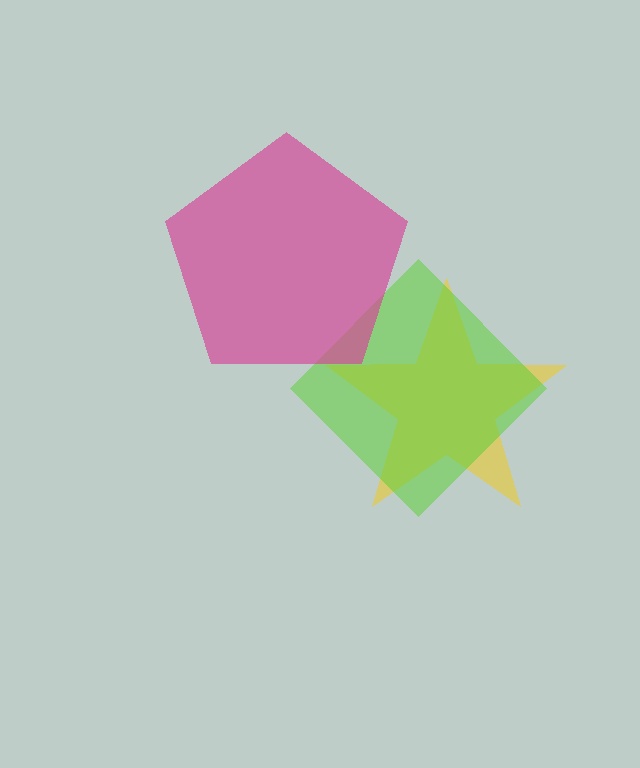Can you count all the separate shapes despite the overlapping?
Yes, there are 3 separate shapes.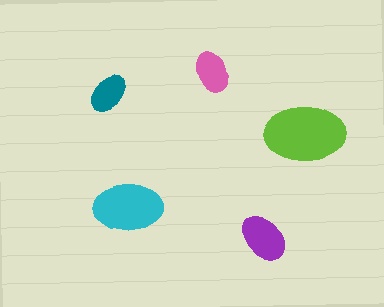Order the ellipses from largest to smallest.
the lime one, the cyan one, the purple one, the pink one, the teal one.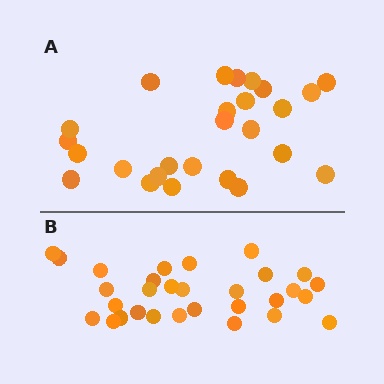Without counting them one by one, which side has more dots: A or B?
Region B (the bottom region) has more dots.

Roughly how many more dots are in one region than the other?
Region B has about 4 more dots than region A.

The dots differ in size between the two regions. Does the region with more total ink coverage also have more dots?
No. Region A has more total ink coverage because its dots are larger, but region B actually contains more individual dots. Total area can be misleading — the number of items is what matters here.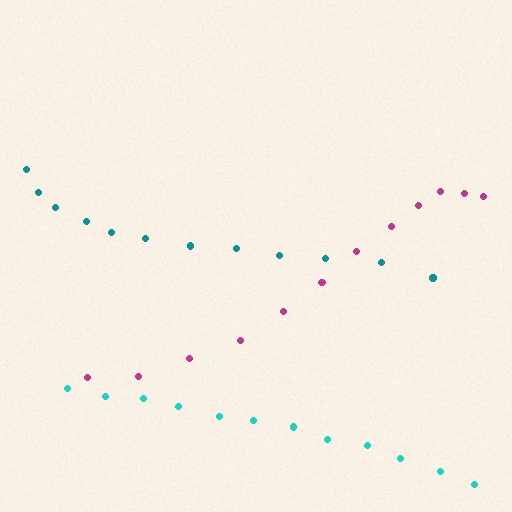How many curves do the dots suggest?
There are 3 distinct paths.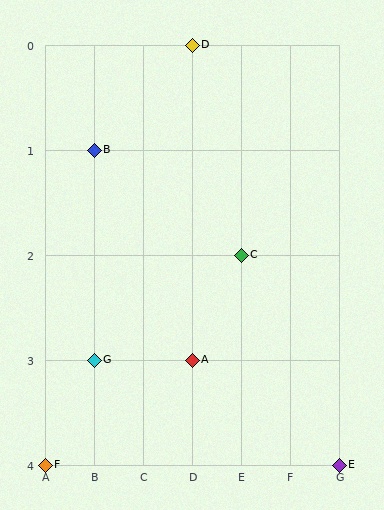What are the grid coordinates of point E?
Point E is at grid coordinates (G, 4).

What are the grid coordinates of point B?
Point B is at grid coordinates (B, 1).